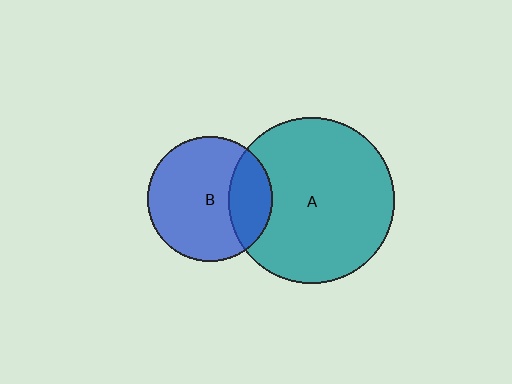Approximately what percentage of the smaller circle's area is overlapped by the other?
Approximately 25%.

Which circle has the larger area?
Circle A (teal).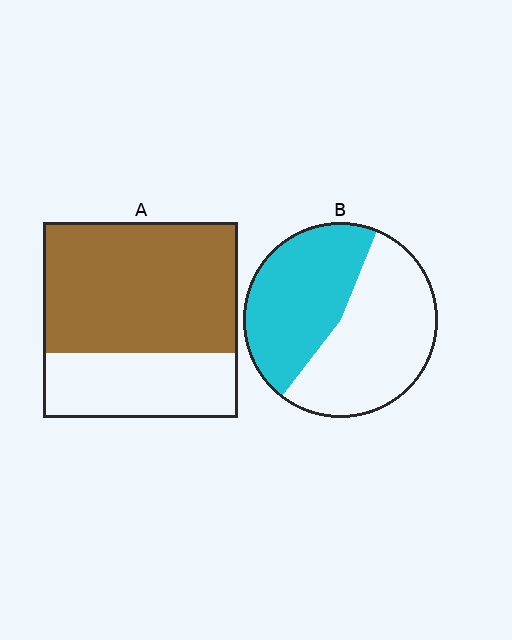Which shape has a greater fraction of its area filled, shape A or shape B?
Shape A.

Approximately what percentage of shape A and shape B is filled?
A is approximately 65% and B is approximately 45%.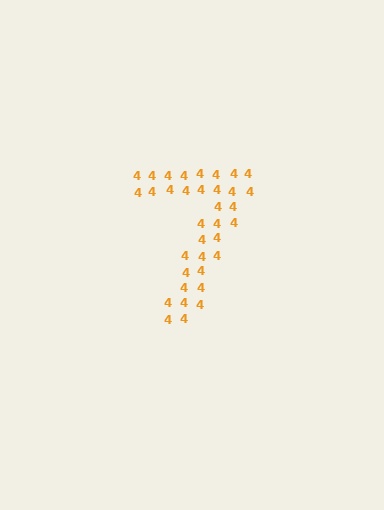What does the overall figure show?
The overall figure shows the digit 7.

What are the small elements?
The small elements are digit 4's.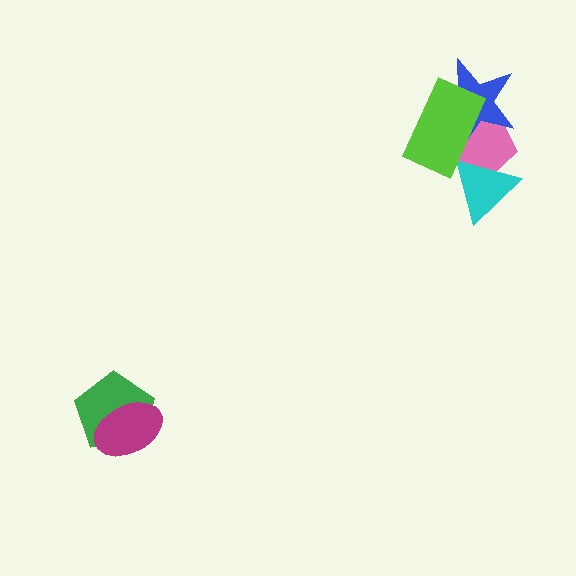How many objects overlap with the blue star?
2 objects overlap with the blue star.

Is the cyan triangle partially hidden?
Yes, it is partially covered by another shape.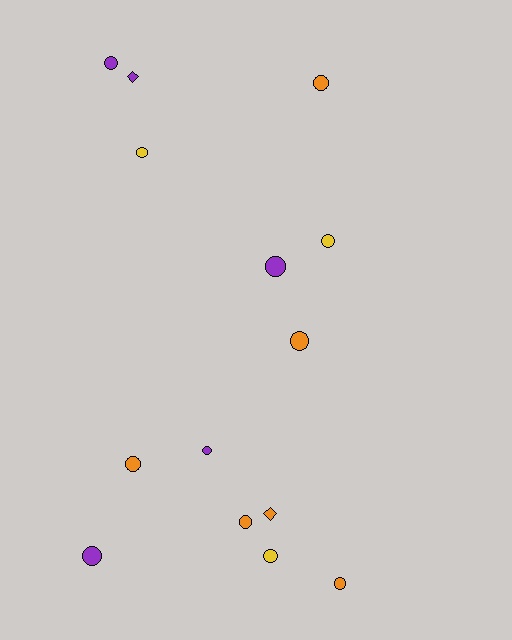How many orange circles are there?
There are 5 orange circles.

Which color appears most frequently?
Orange, with 6 objects.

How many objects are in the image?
There are 14 objects.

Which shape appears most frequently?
Circle, with 12 objects.